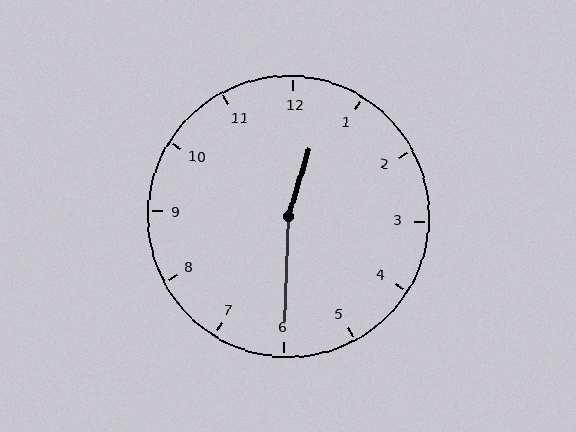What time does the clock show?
12:30.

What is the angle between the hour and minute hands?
Approximately 165 degrees.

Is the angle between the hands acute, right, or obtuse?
It is obtuse.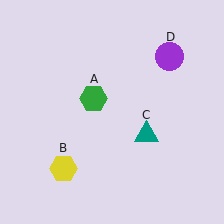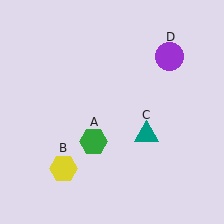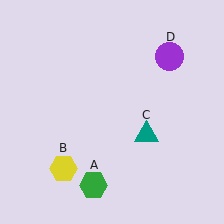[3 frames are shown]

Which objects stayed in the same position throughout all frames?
Yellow hexagon (object B) and teal triangle (object C) and purple circle (object D) remained stationary.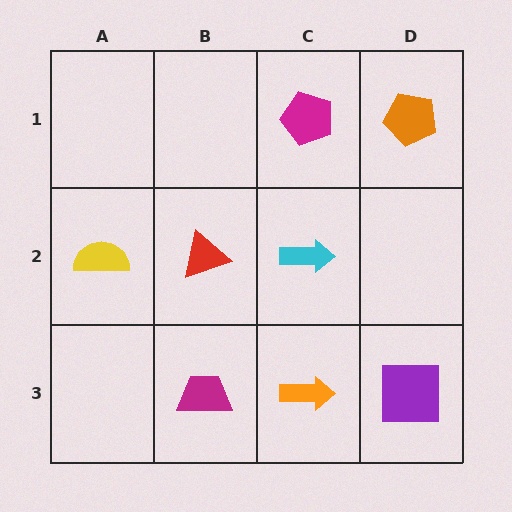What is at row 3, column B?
A magenta trapezoid.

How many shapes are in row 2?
3 shapes.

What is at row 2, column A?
A yellow semicircle.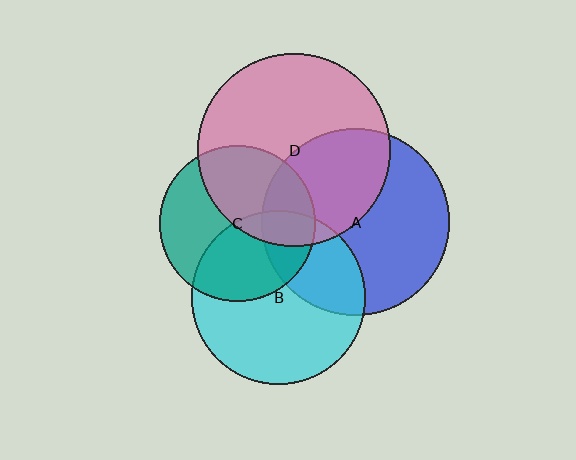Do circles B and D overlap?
Yes.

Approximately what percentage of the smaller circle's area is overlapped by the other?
Approximately 10%.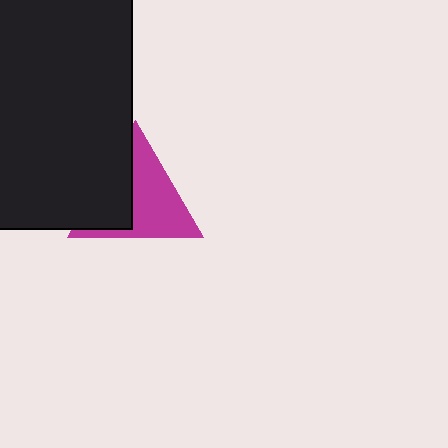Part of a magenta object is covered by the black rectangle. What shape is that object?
It is a triangle.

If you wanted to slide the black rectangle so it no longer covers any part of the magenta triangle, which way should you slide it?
Slide it left — that is the most direct way to separate the two shapes.